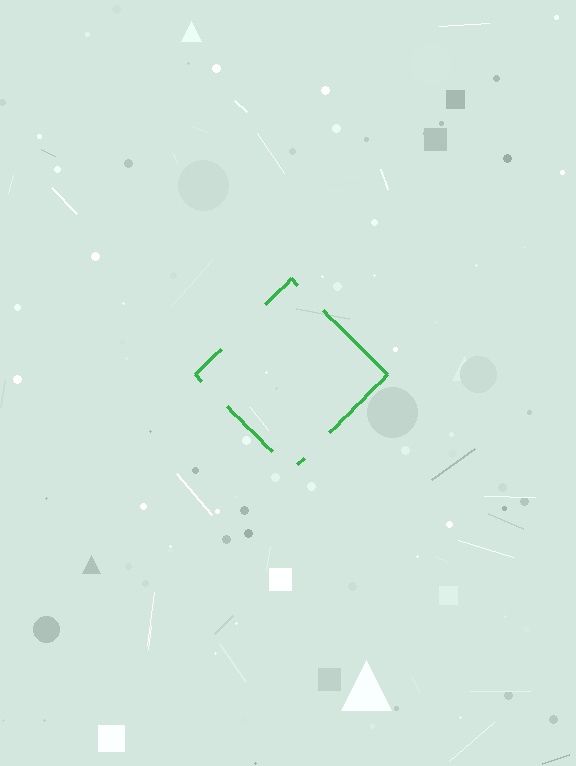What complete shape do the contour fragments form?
The contour fragments form a diamond.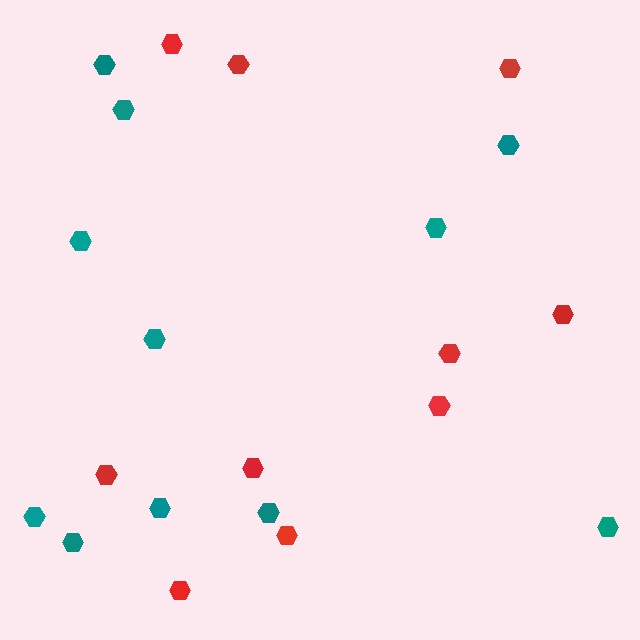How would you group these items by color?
There are 2 groups: one group of teal hexagons (11) and one group of red hexagons (10).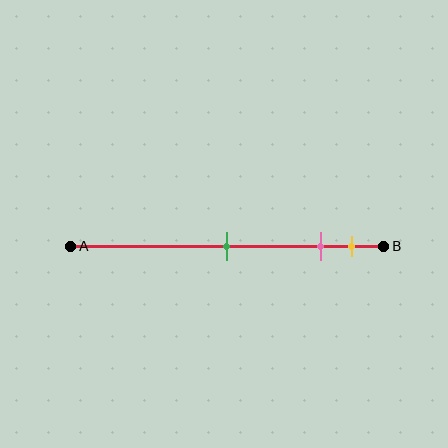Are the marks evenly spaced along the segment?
No, the marks are not evenly spaced.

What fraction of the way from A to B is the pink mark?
The pink mark is approximately 80% (0.8) of the way from A to B.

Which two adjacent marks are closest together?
The pink and yellow marks are the closest adjacent pair.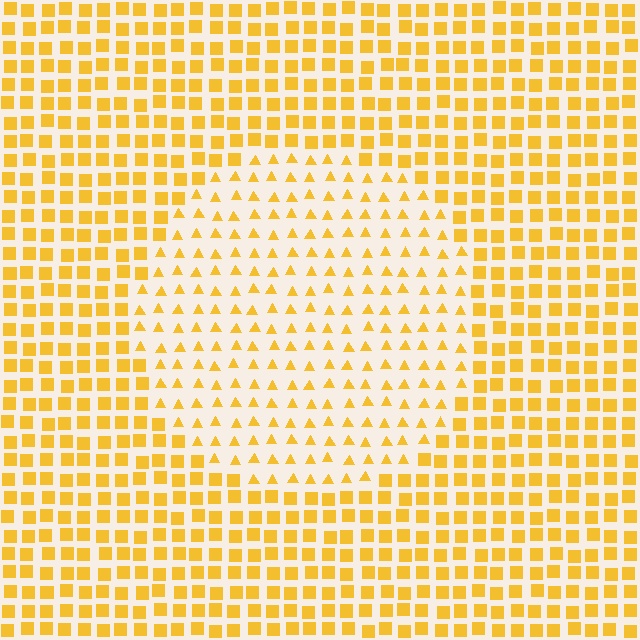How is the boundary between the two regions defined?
The boundary is defined by a change in element shape: triangles inside vs. squares outside. All elements share the same color and spacing.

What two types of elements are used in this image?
The image uses triangles inside the circle region and squares outside it.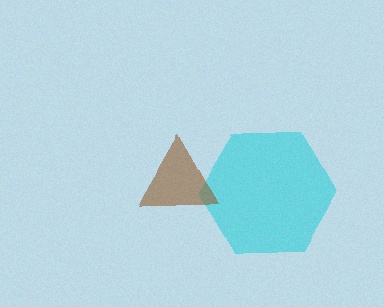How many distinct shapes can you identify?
There are 2 distinct shapes: a cyan hexagon, a brown triangle.